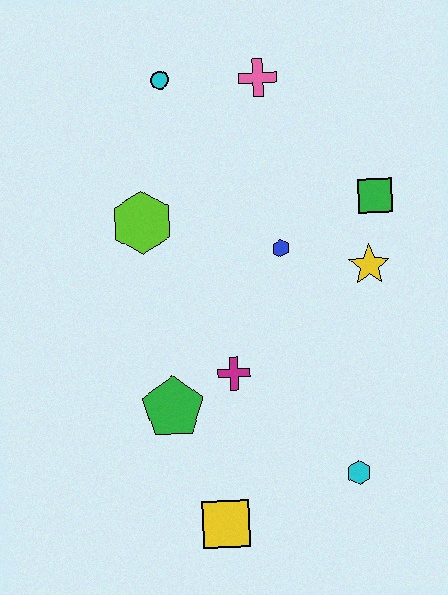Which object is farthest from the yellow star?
The yellow square is farthest from the yellow star.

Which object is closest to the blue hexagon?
The yellow star is closest to the blue hexagon.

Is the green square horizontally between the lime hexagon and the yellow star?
No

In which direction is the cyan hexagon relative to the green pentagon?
The cyan hexagon is to the right of the green pentagon.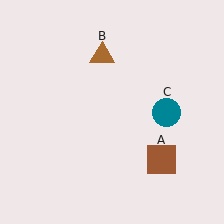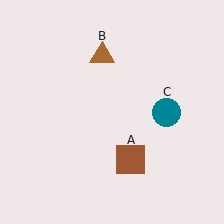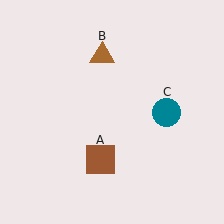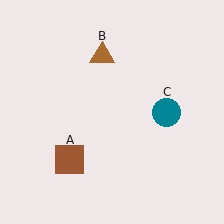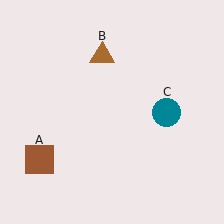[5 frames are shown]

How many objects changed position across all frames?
1 object changed position: brown square (object A).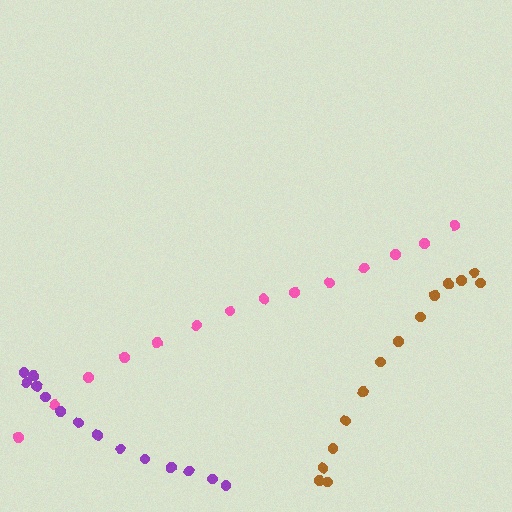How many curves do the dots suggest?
There are 3 distinct paths.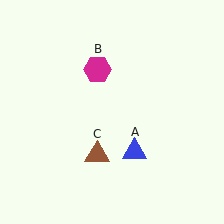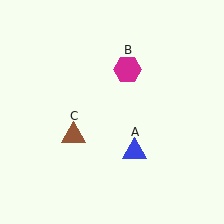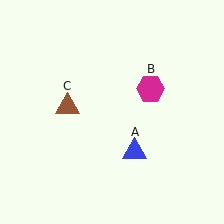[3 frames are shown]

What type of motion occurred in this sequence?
The magenta hexagon (object B), brown triangle (object C) rotated clockwise around the center of the scene.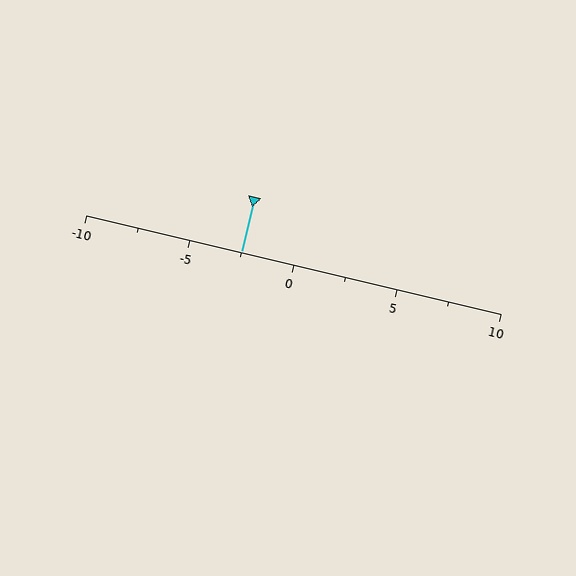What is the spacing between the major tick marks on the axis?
The major ticks are spaced 5 apart.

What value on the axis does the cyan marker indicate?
The marker indicates approximately -2.5.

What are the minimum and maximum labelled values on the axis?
The axis runs from -10 to 10.